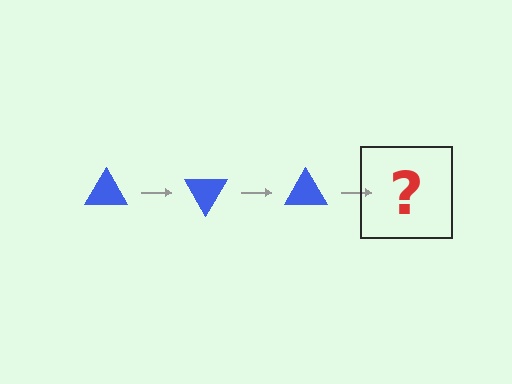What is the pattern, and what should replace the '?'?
The pattern is that the triangle rotates 60 degrees each step. The '?' should be a blue triangle rotated 180 degrees.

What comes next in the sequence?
The next element should be a blue triangle rotated 180 degrees.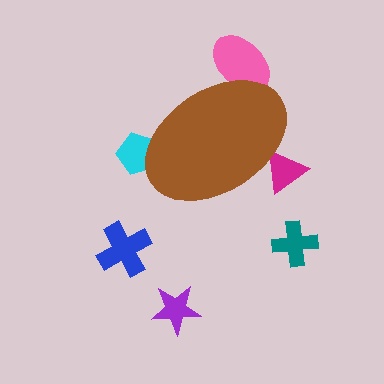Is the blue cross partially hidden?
No, the blue cross is fully visible.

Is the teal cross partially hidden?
No, the teal cross is fully visible.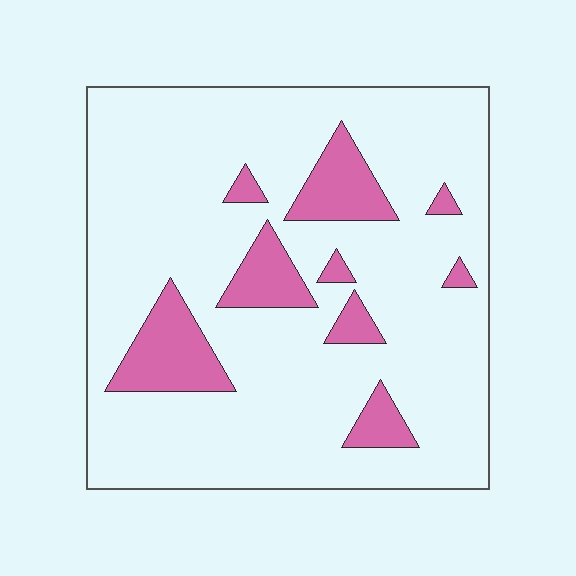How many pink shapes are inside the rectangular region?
9.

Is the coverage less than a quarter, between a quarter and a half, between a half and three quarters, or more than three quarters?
Less than a quarter.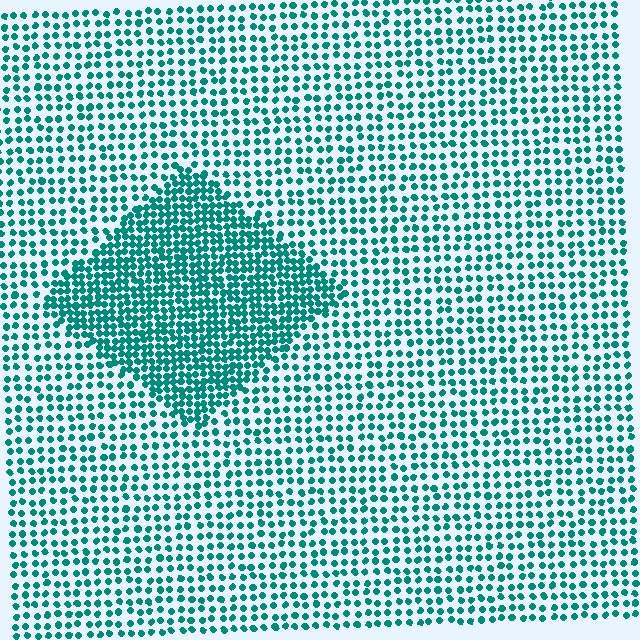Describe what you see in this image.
The image contains small teal elements arranged at two different densities. A diamond-shaped region is visible where the elements are more densely packed than the surrounding area.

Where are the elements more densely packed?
The elements are more densely packed inside the diamond boundary.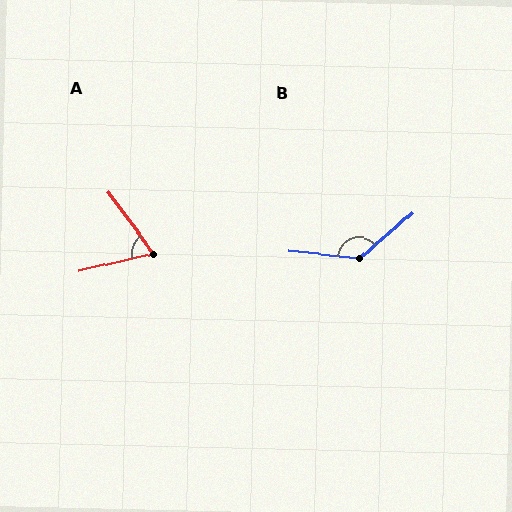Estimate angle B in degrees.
Approximately 133 degrees.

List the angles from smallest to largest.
A (67°), B (133°).